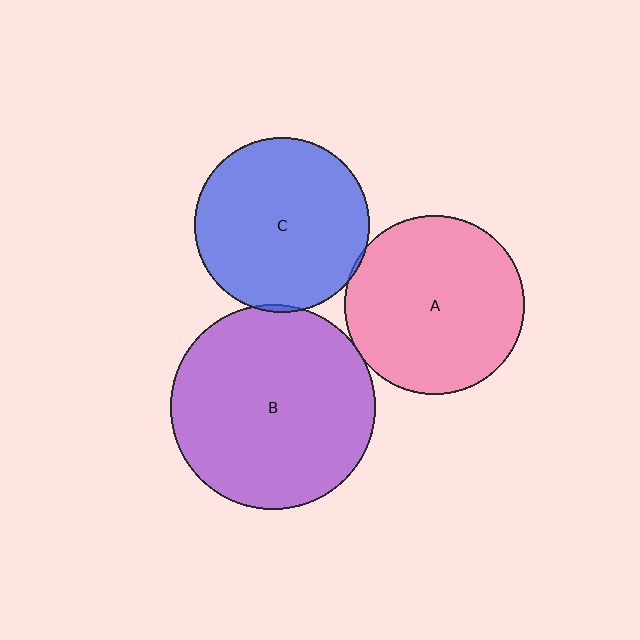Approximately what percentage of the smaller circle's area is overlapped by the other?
Approximately 5%.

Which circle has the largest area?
Circle B (purple).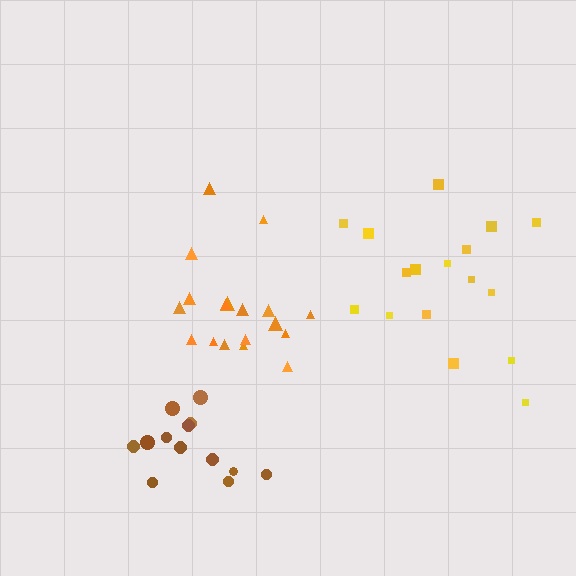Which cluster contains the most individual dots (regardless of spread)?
Orange (18).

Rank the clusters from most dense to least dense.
brown, orange, yellow.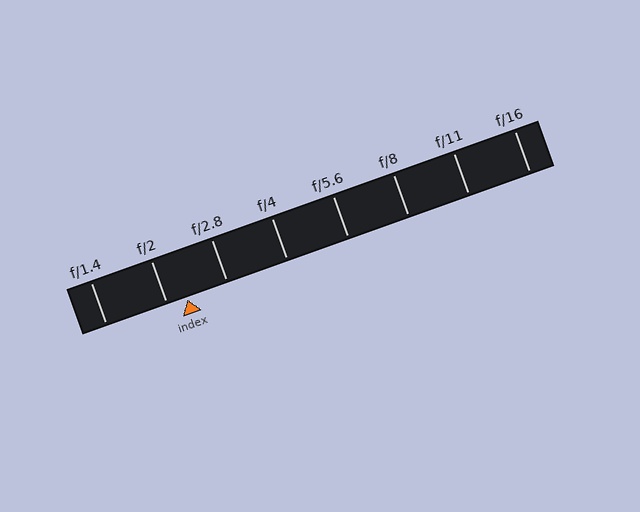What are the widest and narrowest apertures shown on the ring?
The widest aperture shown is f/1.4 and the narrowest is f/16.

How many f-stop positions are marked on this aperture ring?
There are 8 f-stop positions marked.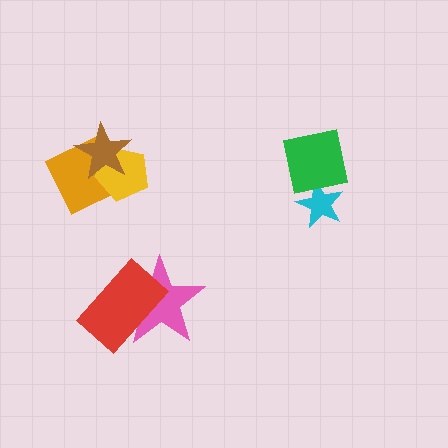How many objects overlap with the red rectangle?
1 object overlaps with the red rectangle.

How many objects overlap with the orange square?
2 objects overlap with the orange square.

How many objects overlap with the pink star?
1 object overlaps with the pink star.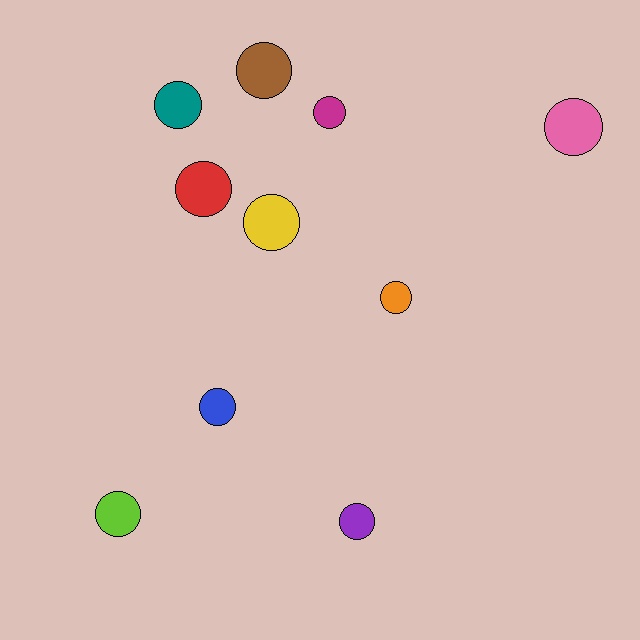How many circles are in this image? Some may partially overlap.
There are 10 circles.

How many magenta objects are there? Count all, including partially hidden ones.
There is 1 magenta object.